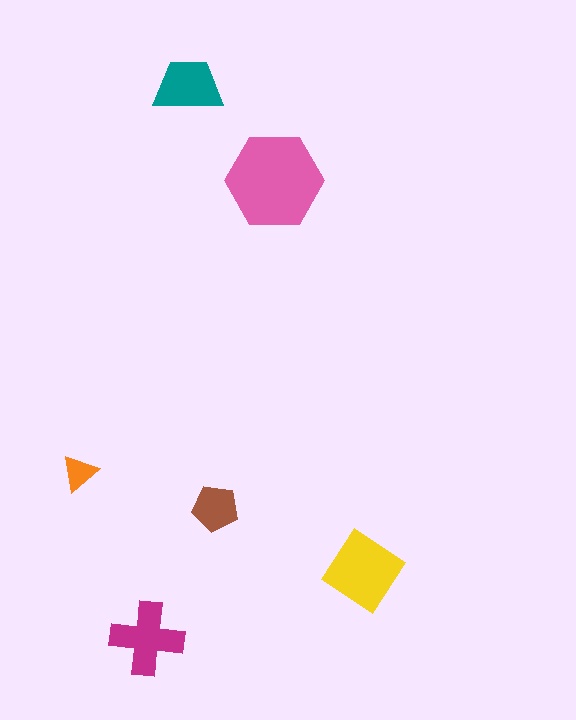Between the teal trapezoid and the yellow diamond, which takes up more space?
The yellow diamond.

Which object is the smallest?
The orange triangle.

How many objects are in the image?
There are 6 objects in the image.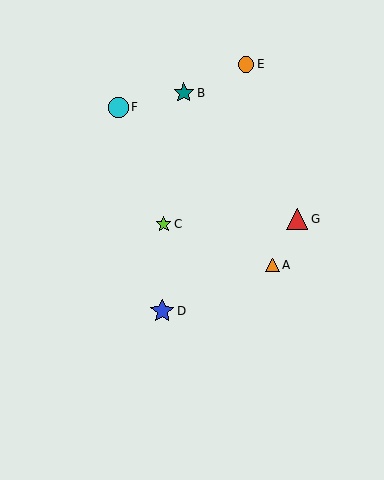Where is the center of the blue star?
The center of the blue star is at (162, 311).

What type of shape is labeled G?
Shape G is a red triangle.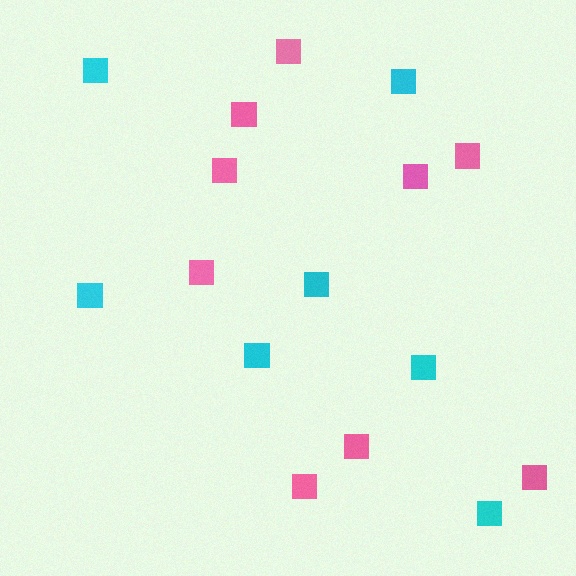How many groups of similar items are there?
There are 2 groups: one group of cyan squares (7) and one group of pink squares (9).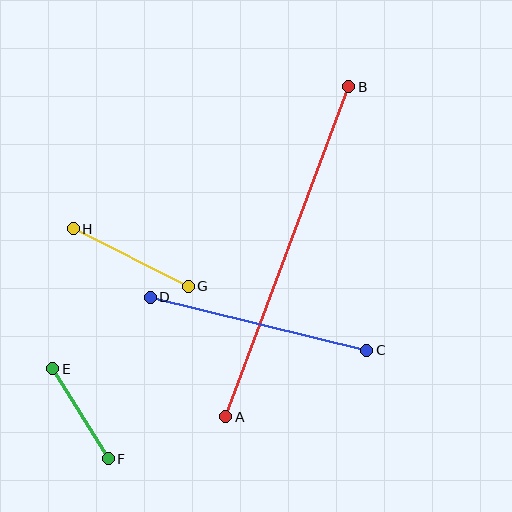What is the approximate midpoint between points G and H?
The midpoint is at approximately (131, 257) pixels.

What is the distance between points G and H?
The distance is approximately 128 pixels.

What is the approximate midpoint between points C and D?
The midpoint is at approximately (259, 324) pixels.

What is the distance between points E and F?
The distance is approximately 106 pixels.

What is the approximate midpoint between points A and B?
The midpoint is at approximately (287, 252) pixels.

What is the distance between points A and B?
The distance is approximately 352 pixels.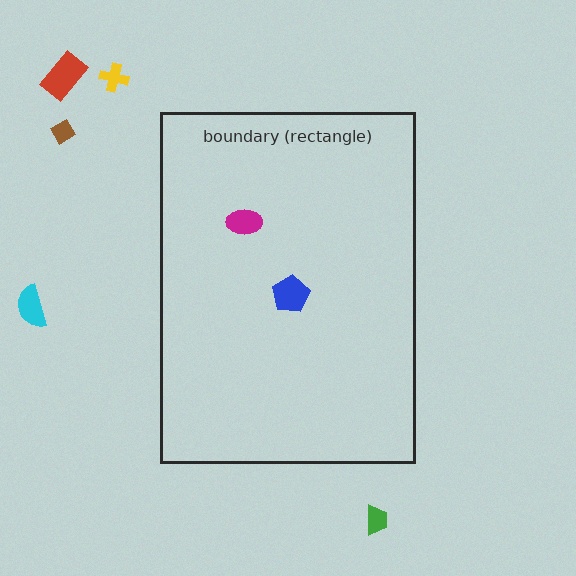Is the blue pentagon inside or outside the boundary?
Inside.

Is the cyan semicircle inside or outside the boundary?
Outside.